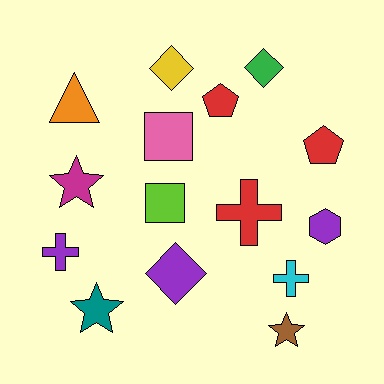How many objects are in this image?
There are 15 objects.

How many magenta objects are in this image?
There is 1 magenta object.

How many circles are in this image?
There are no circles.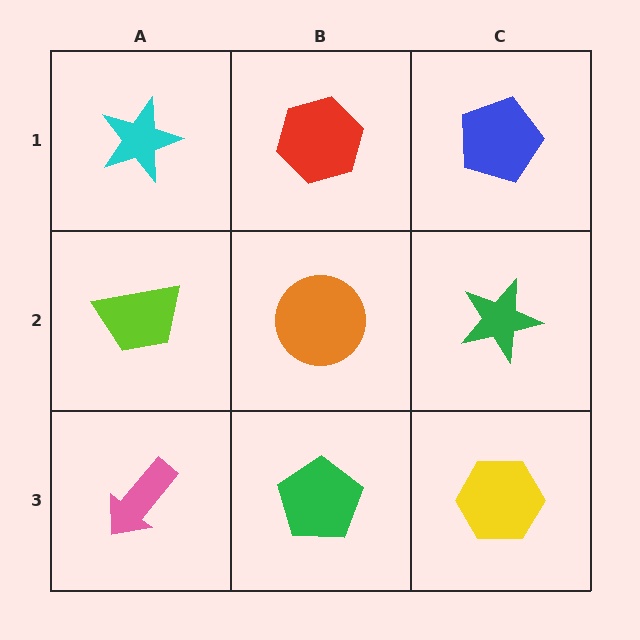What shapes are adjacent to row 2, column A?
A cyan star (row 1, column A), a pink arrow (row 3, column A), an orange circle (row 2, column B).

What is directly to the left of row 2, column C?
An orange circle.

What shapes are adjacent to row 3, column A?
A lime trapezoid (row 2, column A), a green pentagon (row 3, column B).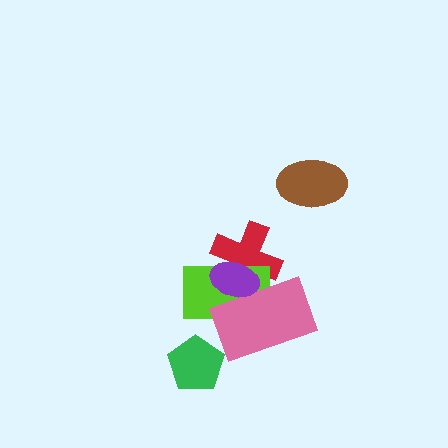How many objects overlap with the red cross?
3 objects overlap with the red cross.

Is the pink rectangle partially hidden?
Yes, it is partially covered by another shape.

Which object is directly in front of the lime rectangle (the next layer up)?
The pink rectangle is directly in front of the lime rectangle.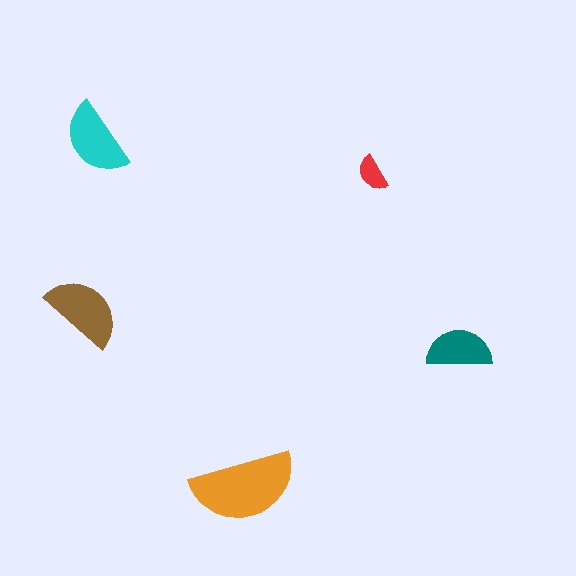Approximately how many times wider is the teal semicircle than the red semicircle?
About 2 times wider.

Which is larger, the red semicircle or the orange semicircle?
The orange one.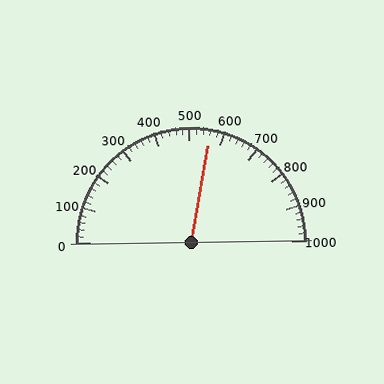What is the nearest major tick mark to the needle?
The nearest major tick mark is 600.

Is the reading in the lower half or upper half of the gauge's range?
The reading is in the upper half of the range (0 to 1000).